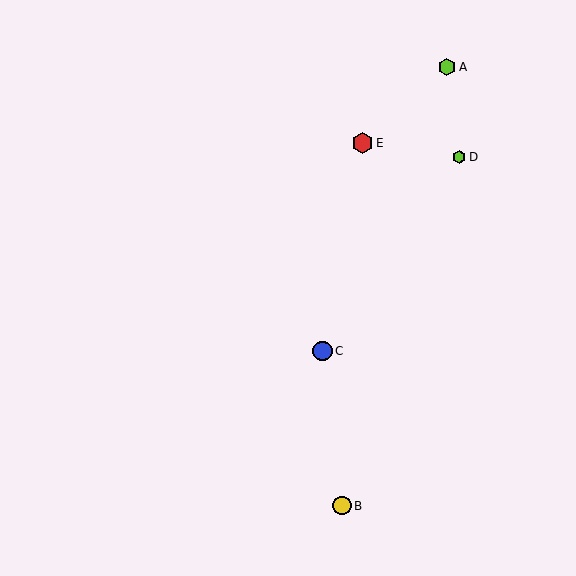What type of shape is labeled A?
Shape A is a lime hexagon.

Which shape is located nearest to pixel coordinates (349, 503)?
The yellow circle (labeled B) at (342, 506) is nearest to that location.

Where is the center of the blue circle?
The center of the blue circle is at (322, 351).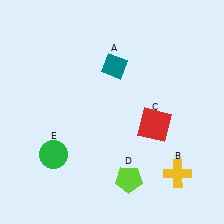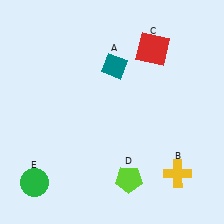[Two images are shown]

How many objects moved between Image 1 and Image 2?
2 objects moved between the two images.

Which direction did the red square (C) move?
The red square (C) moved up.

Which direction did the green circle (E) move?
The green circle (E) moved down.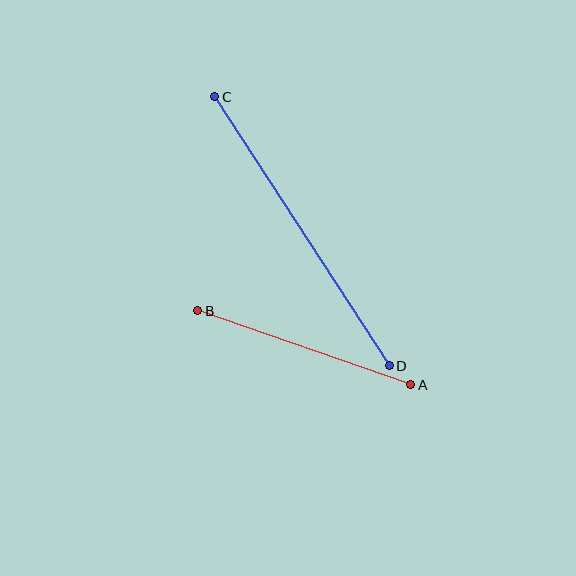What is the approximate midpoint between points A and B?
The midpoint is at approximately (304, 348) pixels.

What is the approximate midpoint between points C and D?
The midpoint is at approximately (302, 231) pixels.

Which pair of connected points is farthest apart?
Points C and D are farthest apart.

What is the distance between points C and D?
The distance is approximately 320 pixels.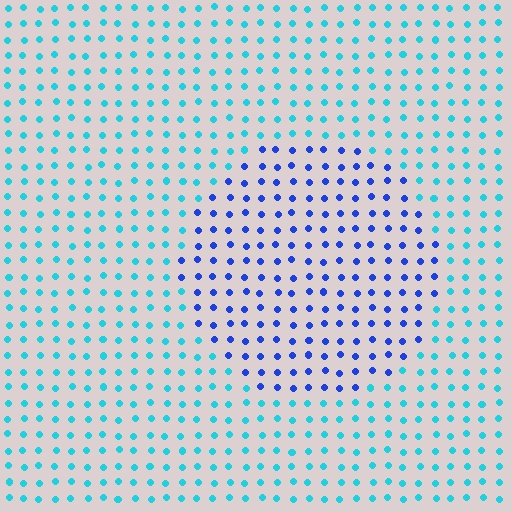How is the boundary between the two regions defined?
The boundary is defined purely by a slight shift in hue (about 45 degrees). Spacing, size, and orientation are identical on both sides.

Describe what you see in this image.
The image is filled with small cyan elements in a uniform arrangement. A circle-shaped region is visible where the elements are tinted to a slightly different hue, forming a subtle color boundary.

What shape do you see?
I see a circle.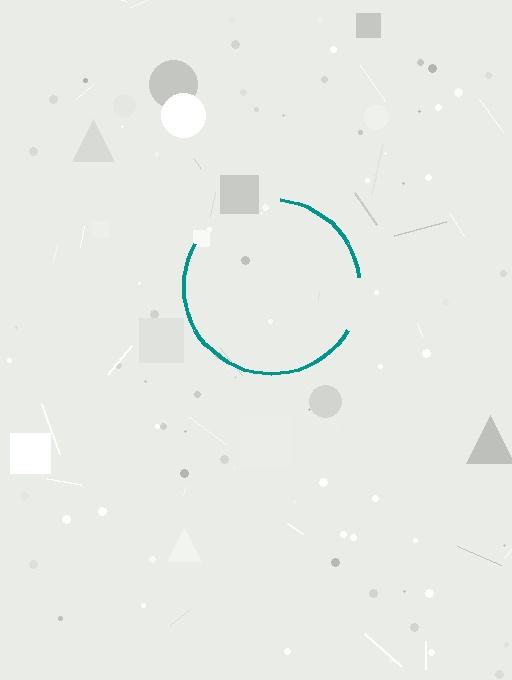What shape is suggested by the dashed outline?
The dashed outline suggests a circle.